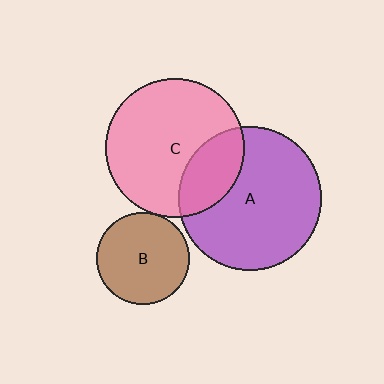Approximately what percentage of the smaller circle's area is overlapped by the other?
Approximately 25%.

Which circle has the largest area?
Circle A (purple).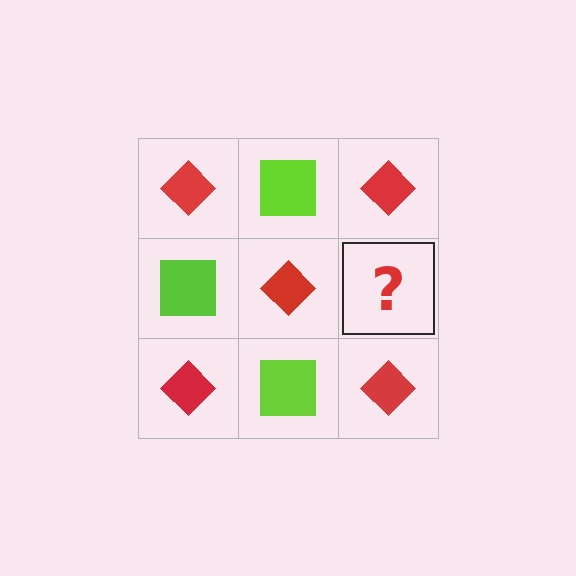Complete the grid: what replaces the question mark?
The question mark should be replaced with a lime square.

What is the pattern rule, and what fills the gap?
The rule is that it alternates red diamond and lime square in a checkerboard pattern. The gap should be filled with a lime square.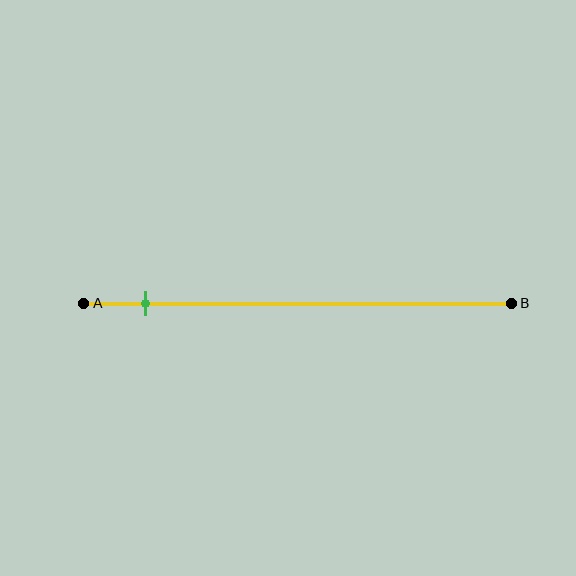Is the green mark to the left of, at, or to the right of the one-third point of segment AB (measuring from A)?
The green mark is to the left of the one-third point of segment AB.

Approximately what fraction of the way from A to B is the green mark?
The green mark is approximately 15% of the way from A to B.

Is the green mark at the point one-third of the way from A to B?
No, the mark is at about 15% from A, not at the 33% one-third point.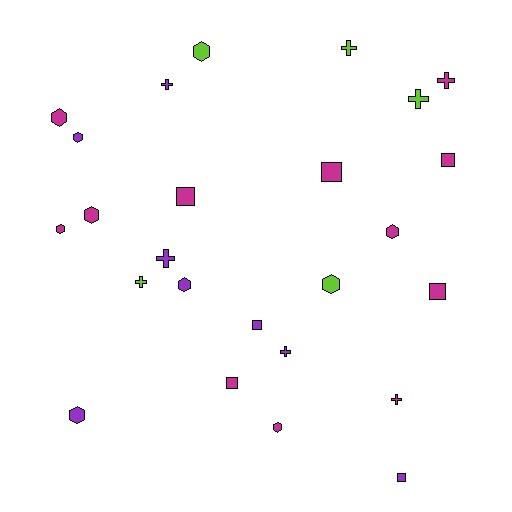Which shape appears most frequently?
Hexagon, with 10 objects.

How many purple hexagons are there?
There are 3 purple hexagons.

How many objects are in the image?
There are 25 objects.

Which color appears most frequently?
Magenta, with 12 objects.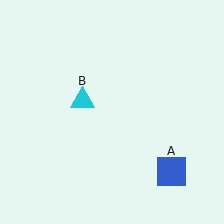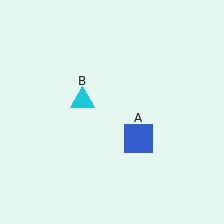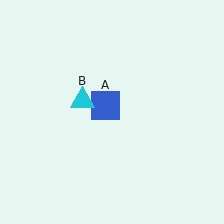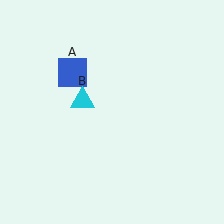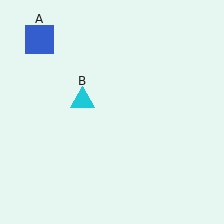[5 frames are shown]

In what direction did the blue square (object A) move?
The blue square (object A) moved up and to the left.